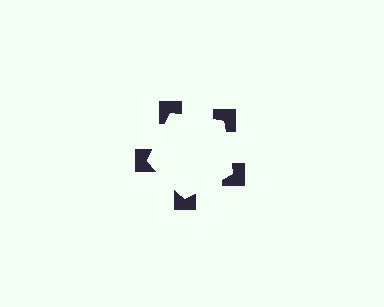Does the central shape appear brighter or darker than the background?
It typically appears slightly brighter than the background, even though no actual brightness change is drawn.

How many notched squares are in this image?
There are 5 — one at each vertex of the illusory pentagon.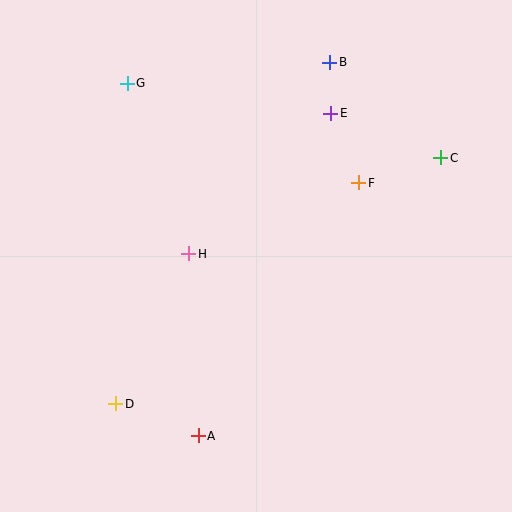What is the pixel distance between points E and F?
The distance between E and F is 75 pixels.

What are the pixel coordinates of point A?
Point A is at (198, 436).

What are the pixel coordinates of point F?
Point F is at (359, 183).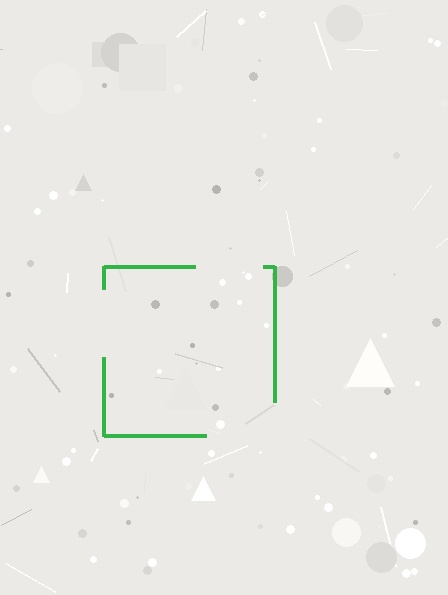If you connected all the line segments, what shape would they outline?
They would outline a square.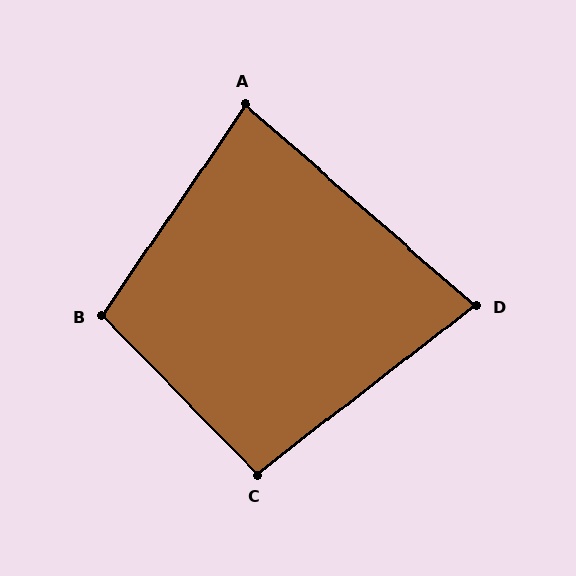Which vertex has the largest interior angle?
B, at approximately 101 degrees.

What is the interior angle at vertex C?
Approximately 97 degrees (obtuse).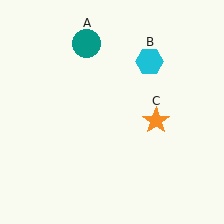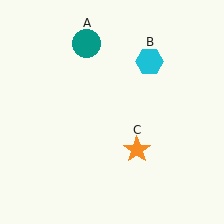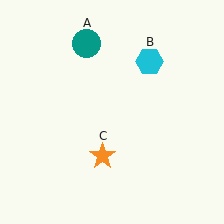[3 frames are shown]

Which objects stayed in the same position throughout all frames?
Teal circle (object A) and cyan hexagon (object B) remained stationary.